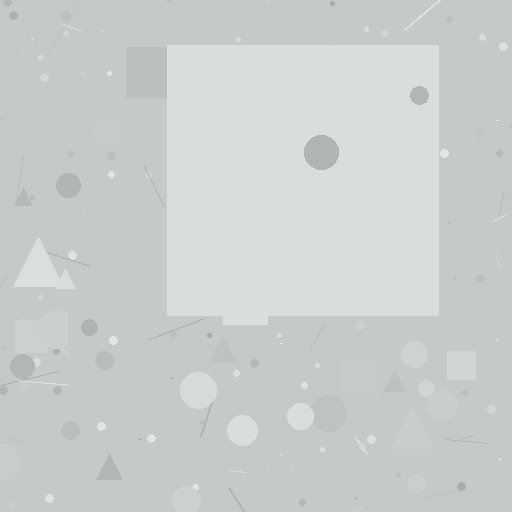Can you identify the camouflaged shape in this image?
The camouflaged shape is a square.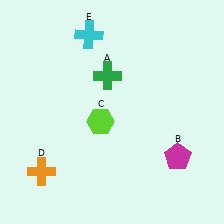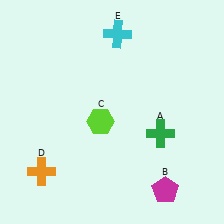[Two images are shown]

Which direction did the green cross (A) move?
The green cross (A) moved down.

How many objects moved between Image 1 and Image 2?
3 objects moved between the two images.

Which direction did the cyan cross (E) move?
The cyan cross (E) moved right.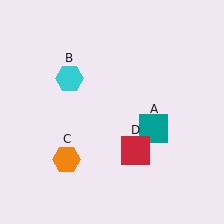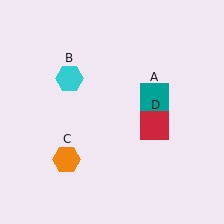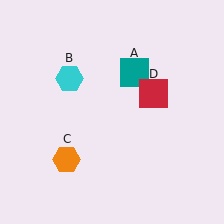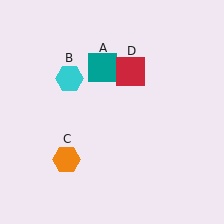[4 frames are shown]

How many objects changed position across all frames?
2 objects changed position: teal square (object A), red square (object D).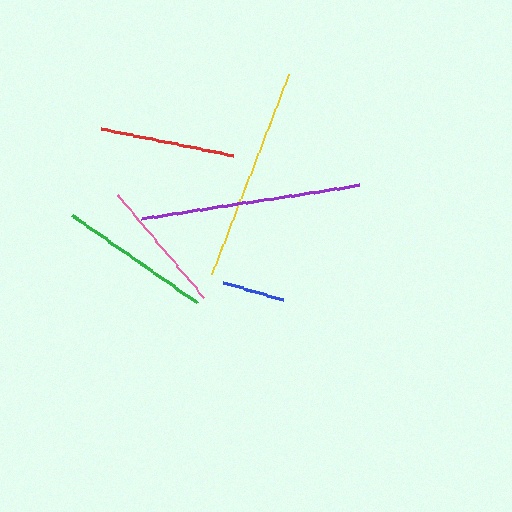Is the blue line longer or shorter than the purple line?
The purple line is longer than the blue line.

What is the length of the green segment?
The green segment is approximately 152 pixels long.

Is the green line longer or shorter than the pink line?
The green line is longer than the pink line.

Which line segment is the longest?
The purple line is the longest at approximately 221 pixels.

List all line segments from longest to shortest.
From longest to shortest: purple, yellow, green, red, pink, blue.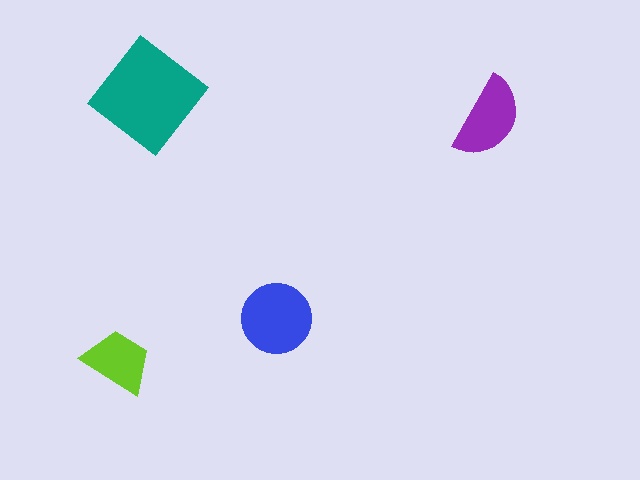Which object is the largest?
The teal diamond.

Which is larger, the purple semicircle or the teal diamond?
The teal diamond.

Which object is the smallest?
The lime trapezoid.